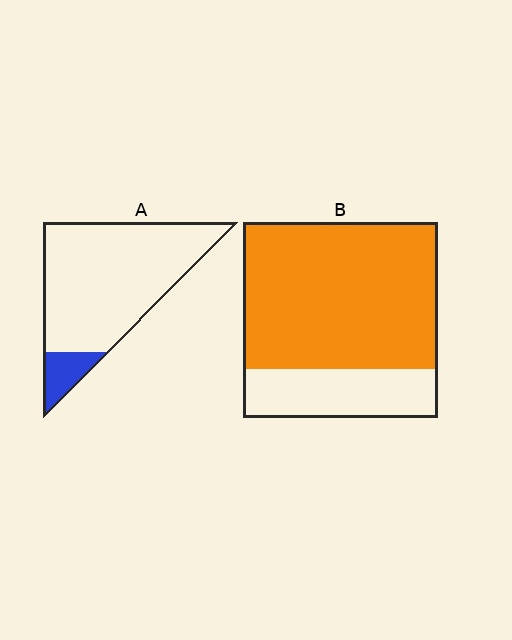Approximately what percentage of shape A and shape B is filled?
A is approximately 10% and B is approximately 75%.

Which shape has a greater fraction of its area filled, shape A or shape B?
Shape B.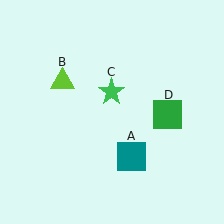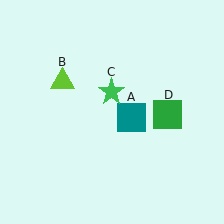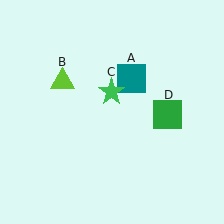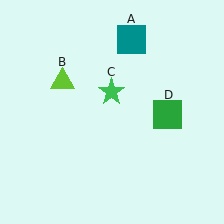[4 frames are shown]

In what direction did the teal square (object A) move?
The teal square (object A) moved up.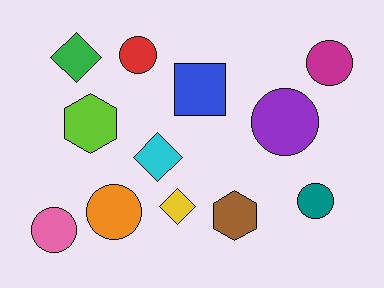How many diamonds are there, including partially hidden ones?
There are 3 diamonds.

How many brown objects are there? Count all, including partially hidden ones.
There is 1 brown object.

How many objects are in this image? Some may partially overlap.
There are 12 objects.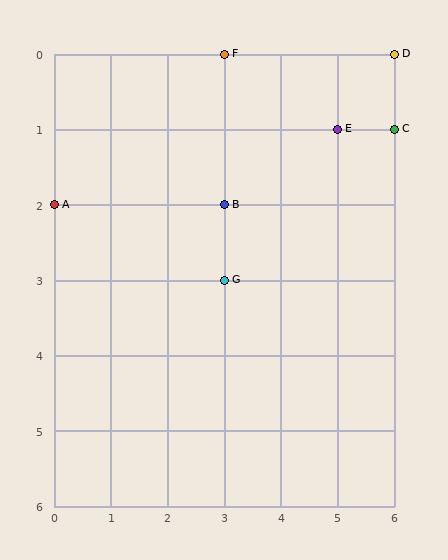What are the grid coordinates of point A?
Point A is at grid coordinates (0, 2).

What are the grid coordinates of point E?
Point E is at grid coordinates (5, 1).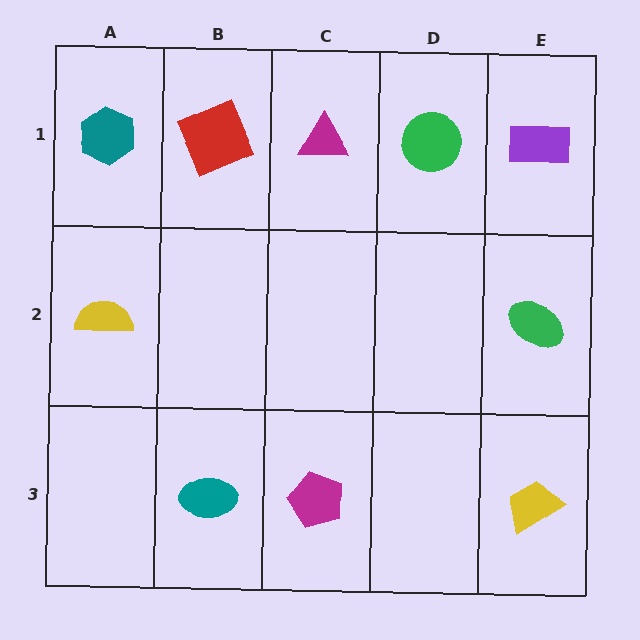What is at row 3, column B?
A teal ellipse.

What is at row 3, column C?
A magenta pentagon.